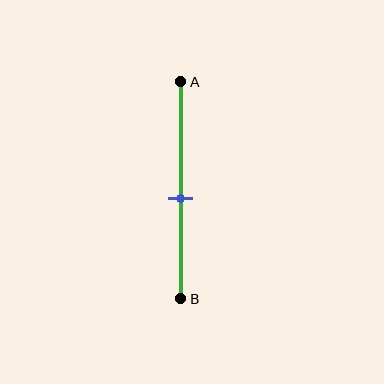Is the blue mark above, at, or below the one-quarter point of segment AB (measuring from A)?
The blue mark is below the one-quarter point of segment AB.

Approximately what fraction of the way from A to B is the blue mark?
The blue mark is approximately 55% of the way from A to B.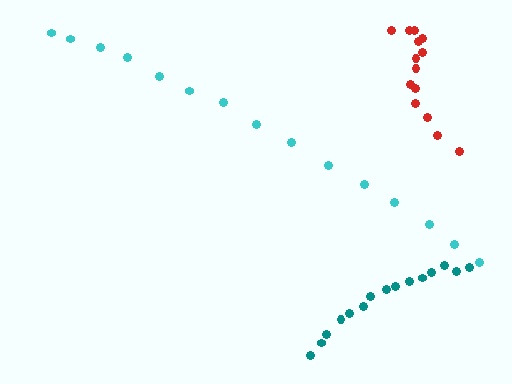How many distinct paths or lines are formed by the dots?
There are 3 distinct paths.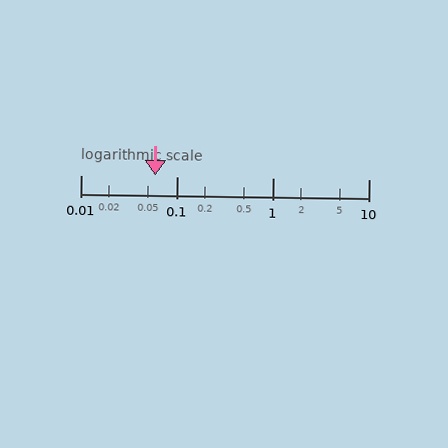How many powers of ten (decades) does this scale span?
The scale spans 3 decades, from 0.01 to 10.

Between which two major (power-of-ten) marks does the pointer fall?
The pointer is between 0.01 and 0.1.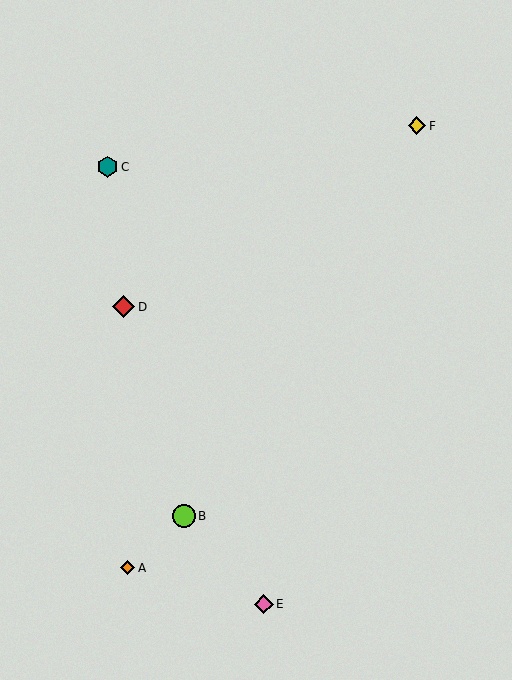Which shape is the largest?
The lime circle (labeled B) is the largest.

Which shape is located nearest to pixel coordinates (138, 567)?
The orange diamond (labeled A) at (128, 568) is nearest to that location.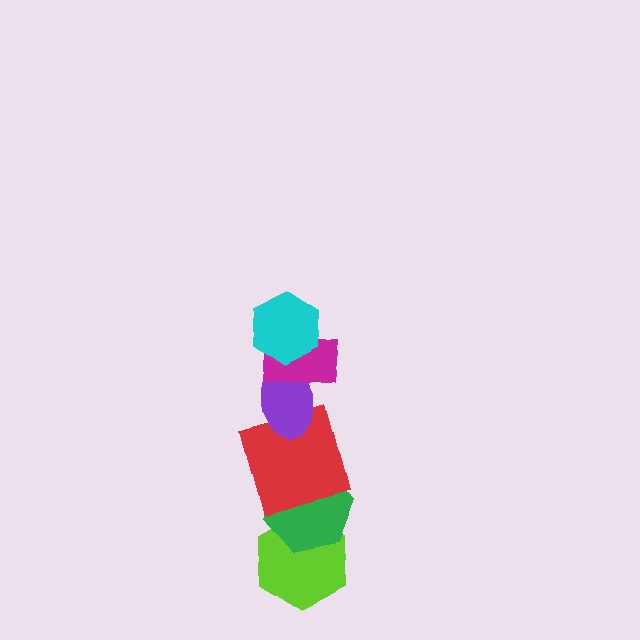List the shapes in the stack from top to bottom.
From top to bottom: the cyan hexagon, the magenta rectangle, the purple ellipse, the red square, the green hexagon, the lime hexagon.